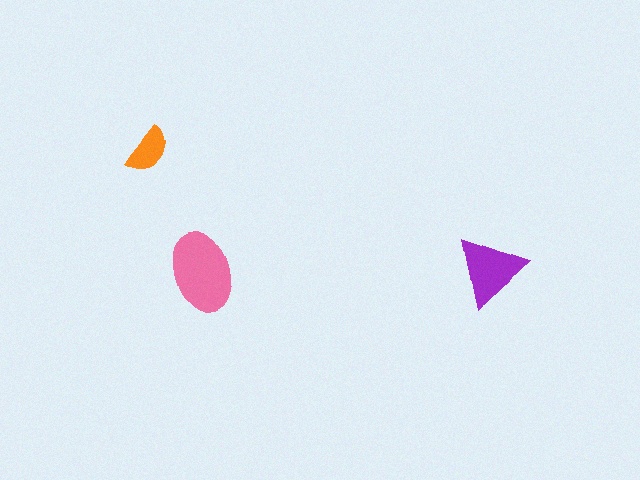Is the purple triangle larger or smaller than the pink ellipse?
Smaller.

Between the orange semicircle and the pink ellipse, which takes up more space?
The pink ellipse.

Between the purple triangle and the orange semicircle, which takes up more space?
The purple triangle.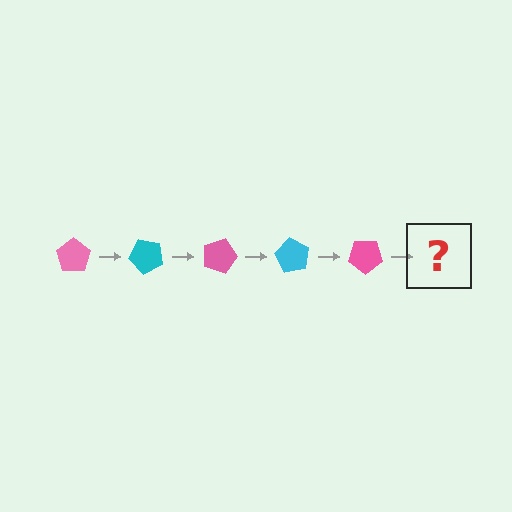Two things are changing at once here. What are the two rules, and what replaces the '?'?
The two rules are that it rotates 45 degrees each step and the color cycles through pink and cyan. The '?' should be a cyan pentagon, rotated 225 degrees from the start.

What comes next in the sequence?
The next element should be a cyan pentagon, rotated 225 degrees from the start.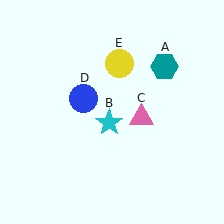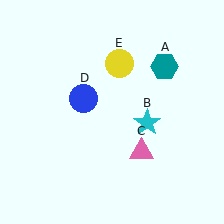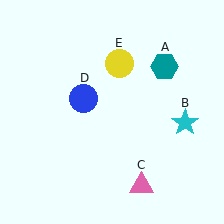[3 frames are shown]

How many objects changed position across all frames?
2 objects changed position: cyan star (object B), pink triangle (object C).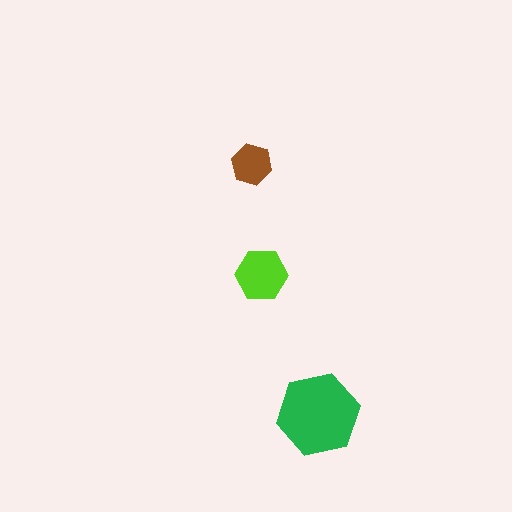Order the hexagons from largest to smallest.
the green one, the lime one, the brown one.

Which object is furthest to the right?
The green hexagon is rightmost.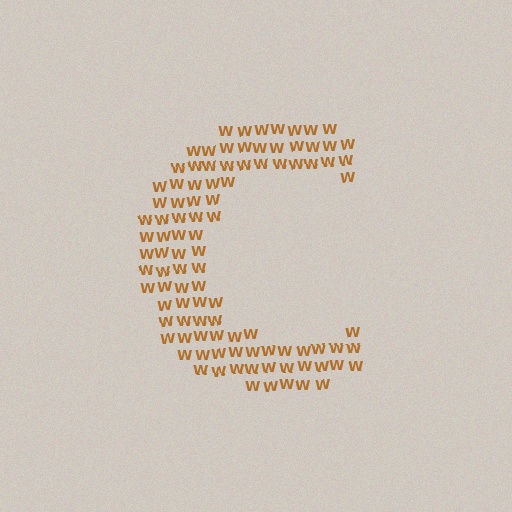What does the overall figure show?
The overall figure shows the letter C.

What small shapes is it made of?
It is made of small letter W's.